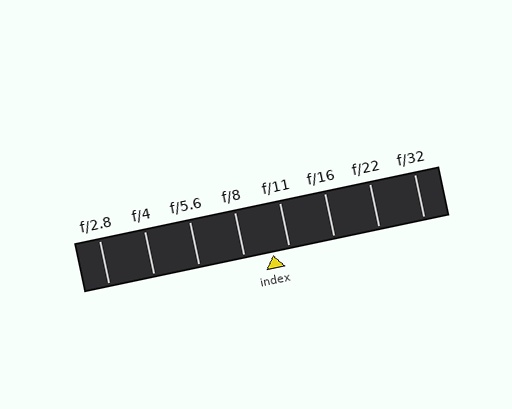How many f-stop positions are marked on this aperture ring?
There are 8 f-stop positions marked.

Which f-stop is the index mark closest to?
The index mark is closest to f/11.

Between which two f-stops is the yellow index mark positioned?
The index mark is between f/8 and f/11.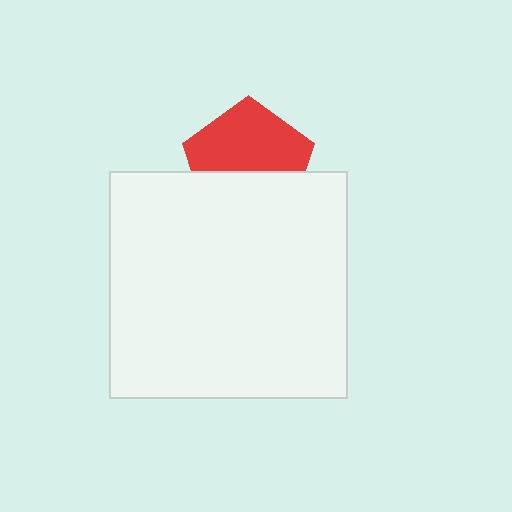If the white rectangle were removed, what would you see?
You would see the complete red pentagon.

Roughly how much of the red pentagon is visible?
About half of it is visible (roughly 58%).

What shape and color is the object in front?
The object in front is a white rectangle.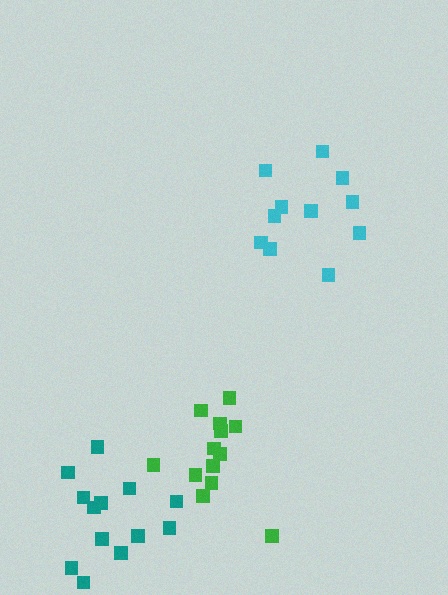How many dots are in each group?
Group 1: 13 dots, Group 2: 13 dots, Group 3: 11 dots (37 total).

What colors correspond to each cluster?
The clusters are colored: green, teal, cyan.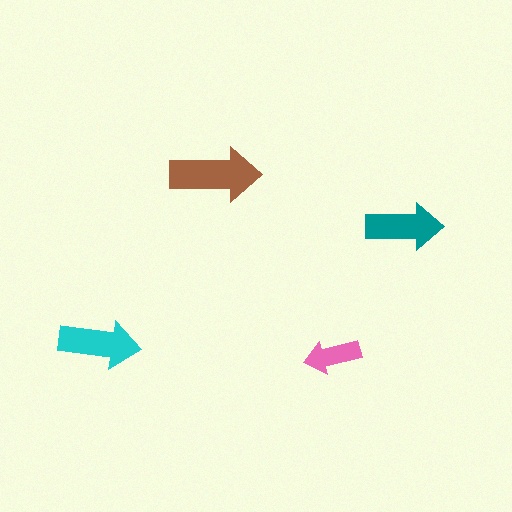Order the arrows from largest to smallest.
the brown one, the cyan one, the teal one, the pink one.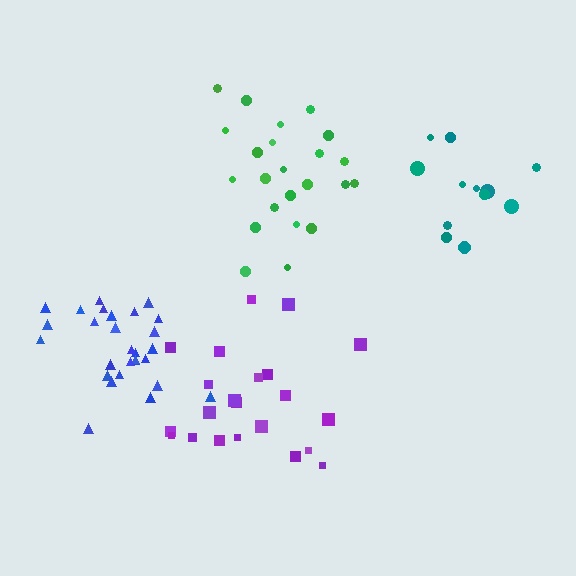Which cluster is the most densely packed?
Blue.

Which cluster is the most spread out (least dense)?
Purple.